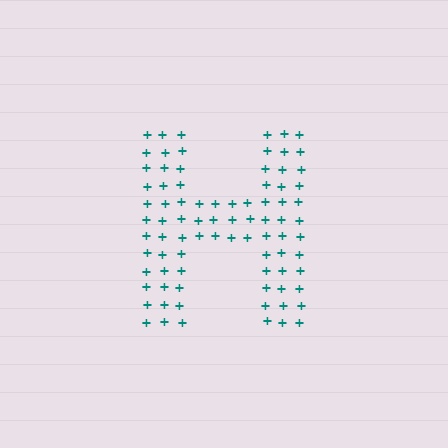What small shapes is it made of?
It is made of small plus signs.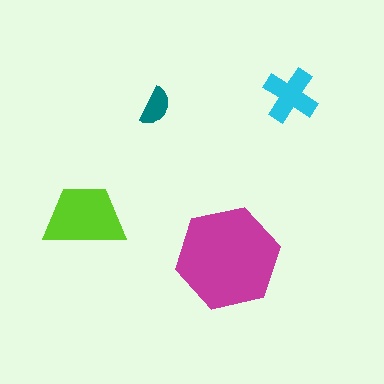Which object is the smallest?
The teal semicircle.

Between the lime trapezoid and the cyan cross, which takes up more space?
The lime trapezoid.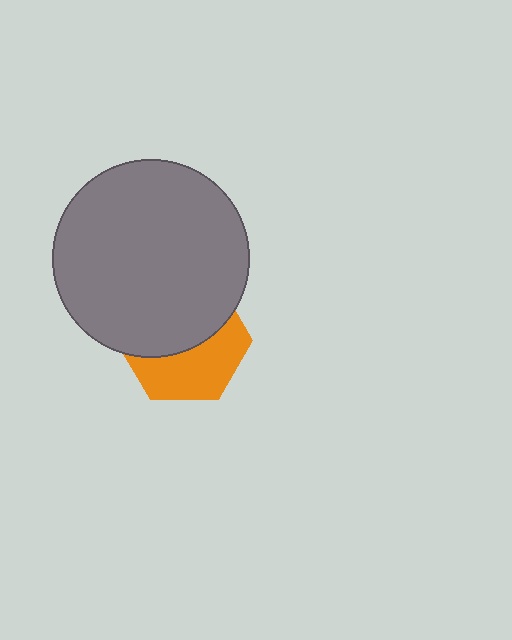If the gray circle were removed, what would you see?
You would see the complete orange hexagon.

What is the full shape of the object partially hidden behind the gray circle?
The partially hidden object is an orange hexagon.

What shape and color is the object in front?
The object in front is a gray circle.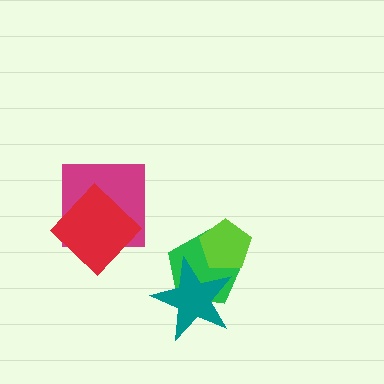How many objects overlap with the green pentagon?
2 objects overlap with the green pentagon.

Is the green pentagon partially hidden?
Yes, it is partially covered by another shape.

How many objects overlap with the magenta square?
1 object overlaps with the magenta square.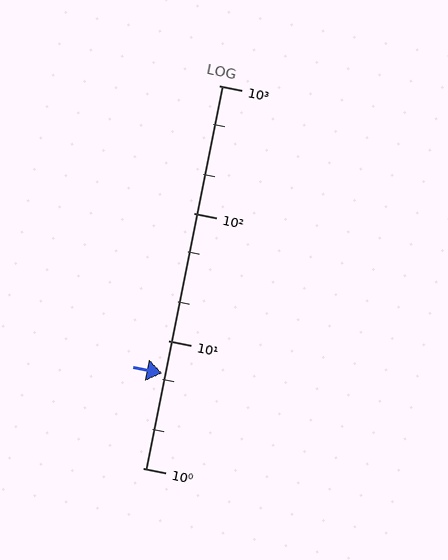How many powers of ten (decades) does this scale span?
The scale spans 3 decades, from 1 to 1000.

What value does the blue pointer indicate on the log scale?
The pointer indicates approximately 5.5.